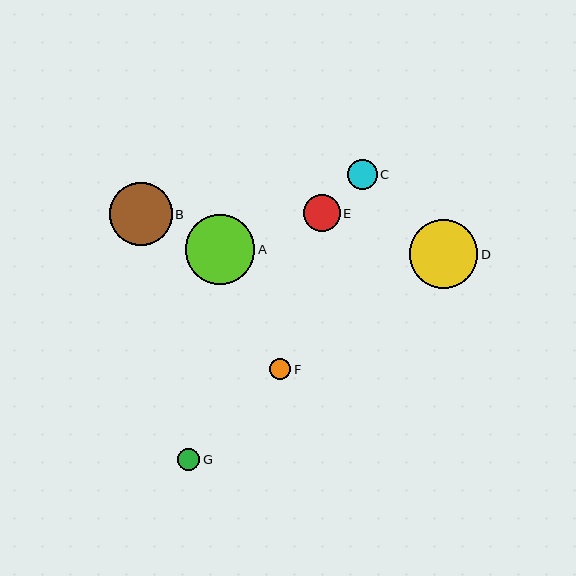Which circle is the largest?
Circle A is the largest with a size of approximately 70 pixels.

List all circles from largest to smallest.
From largest to smallest: A, D, B, E, C, G, F.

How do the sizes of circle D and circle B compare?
Circle D and circle B are approximately the same size.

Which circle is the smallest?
Circle F is the smallest with a size of approximately 21 pixels.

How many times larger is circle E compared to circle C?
Circle E is approximately 1.2 times the size of circle C.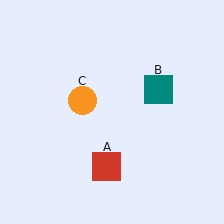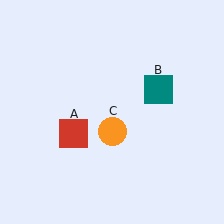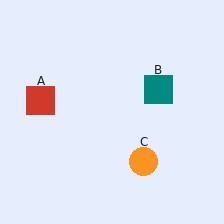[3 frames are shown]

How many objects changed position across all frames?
2 objects changed position: red square (object A), orange circle (object C).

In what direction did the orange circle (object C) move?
The orange circle (object C) moved down and to the right.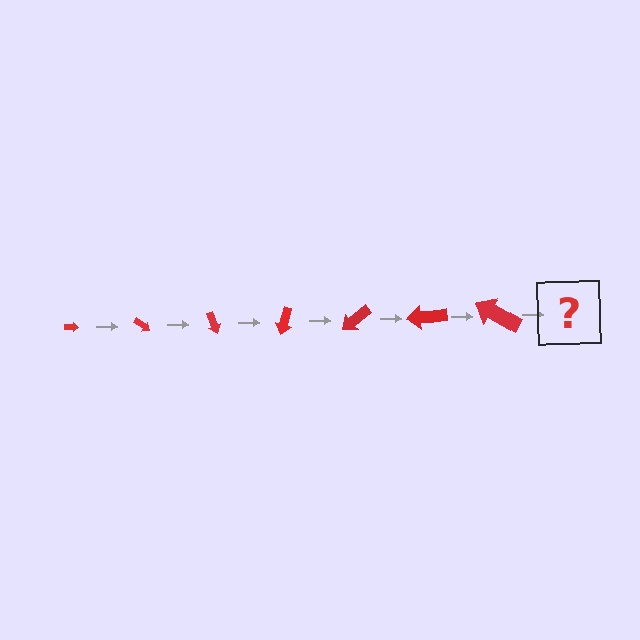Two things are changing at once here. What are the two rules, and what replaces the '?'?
The two rules are that the arrow grows larger each step and it rotates 35 degrees each step. The '?' should be an arrow, larger than the previous one and rotated 245 degrees from the start.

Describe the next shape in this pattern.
It should be an arrow, larger than the previous one and rotated 245 degrees from the start.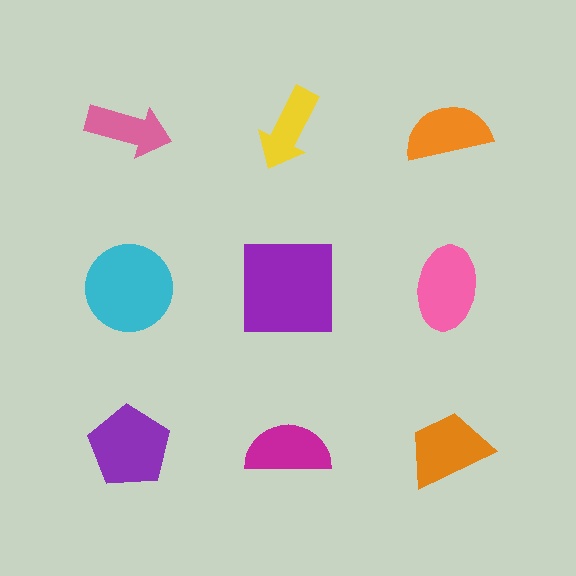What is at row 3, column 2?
A magenta semicircle.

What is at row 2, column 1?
A cyan circle.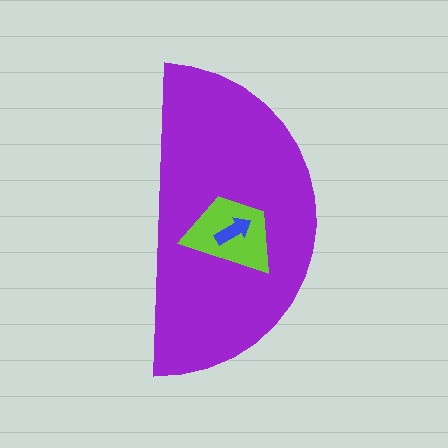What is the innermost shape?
The blue arrow.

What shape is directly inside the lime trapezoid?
The blue arrow.